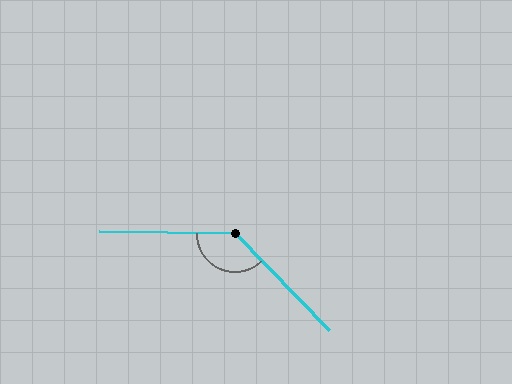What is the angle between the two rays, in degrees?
Approximately 135 degrees.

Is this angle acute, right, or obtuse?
It is obtuse.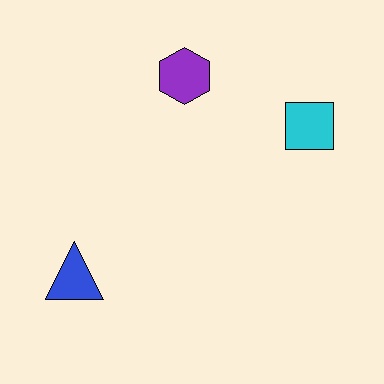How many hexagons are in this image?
There is 1 hexagon.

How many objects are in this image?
There are 3 objects.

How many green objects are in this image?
There are no green objects.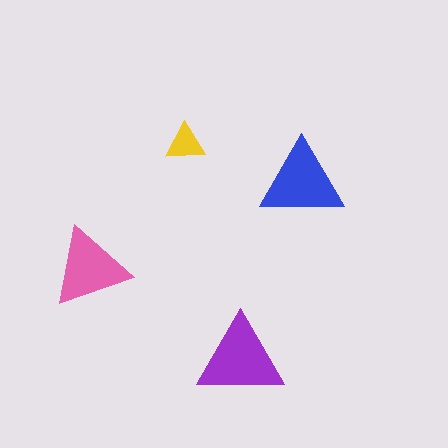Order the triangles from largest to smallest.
the purple one, the blue one, the pink one, the yellow one.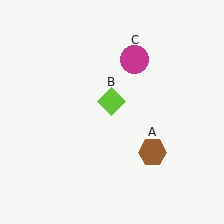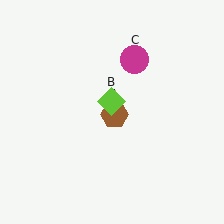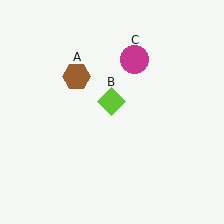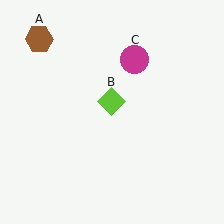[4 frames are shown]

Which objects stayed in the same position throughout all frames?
Lime diamond (object B) and magenta circle (object C) remained stationary.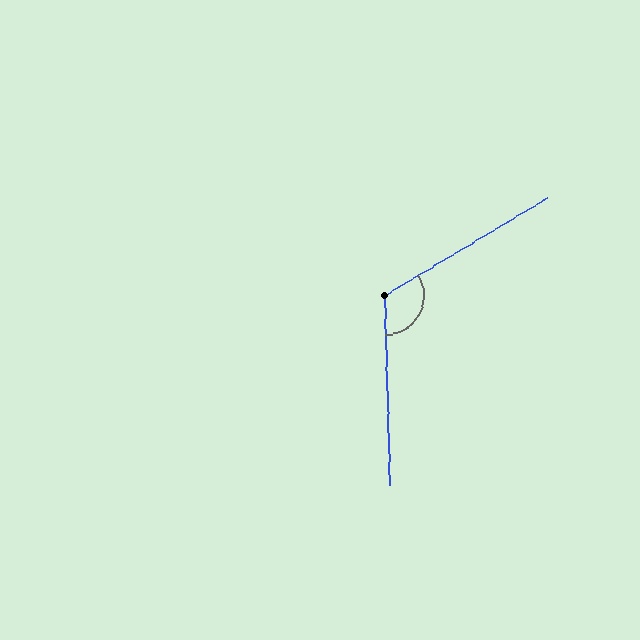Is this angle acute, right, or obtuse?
It is obtuse.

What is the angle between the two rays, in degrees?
Approximately 119 degrees.